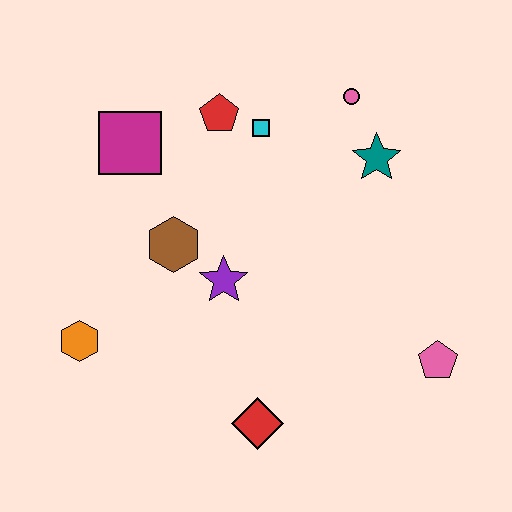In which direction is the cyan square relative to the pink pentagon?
The cyan square is above the pink pentagon.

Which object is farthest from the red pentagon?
The pink pentagon is farthest from the red pentagon.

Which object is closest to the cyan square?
The red pentagon is closest to the cyan square.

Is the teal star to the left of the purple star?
No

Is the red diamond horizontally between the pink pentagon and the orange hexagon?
Yes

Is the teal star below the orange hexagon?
No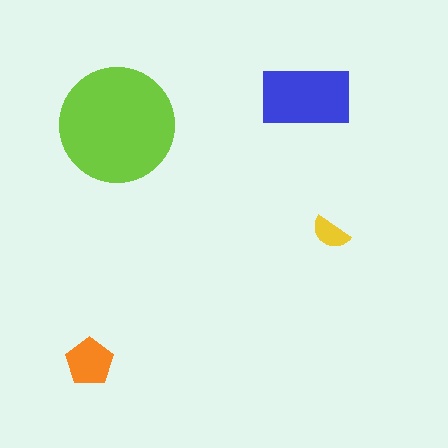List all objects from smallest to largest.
The yellow semicircle, the orange pentagon, the blue rectangle, the lime circle.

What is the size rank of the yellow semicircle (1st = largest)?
4th.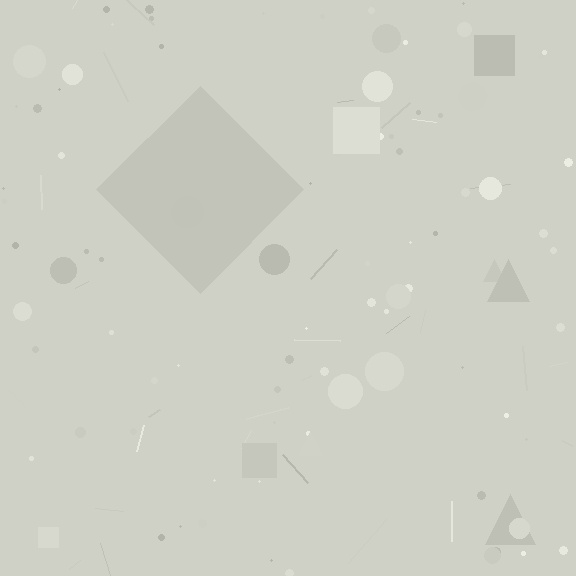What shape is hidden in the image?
A diamond is hidden in the image.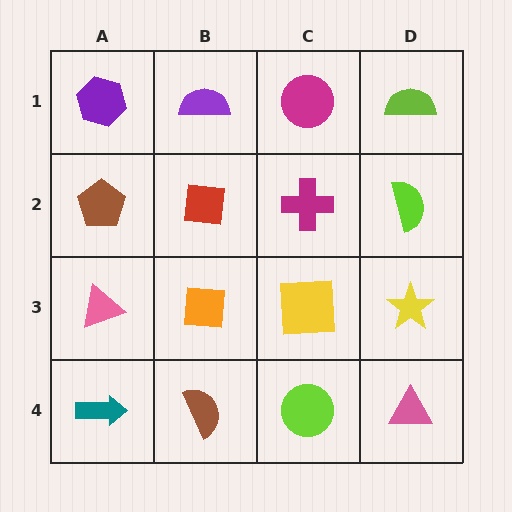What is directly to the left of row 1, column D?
A magenta circle.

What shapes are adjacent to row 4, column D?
A yellow star (row 3, column D), a lime circle (row 4, column C).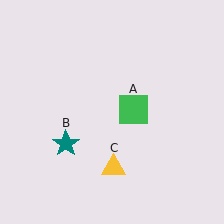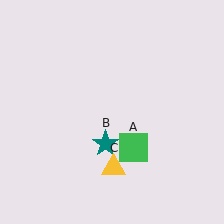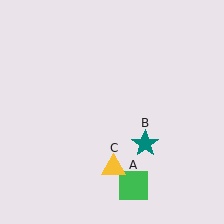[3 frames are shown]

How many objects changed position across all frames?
2 objects changed position: green square (object A), teal star (object B).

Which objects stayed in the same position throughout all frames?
Yellow triangle (object C) remained stationary.